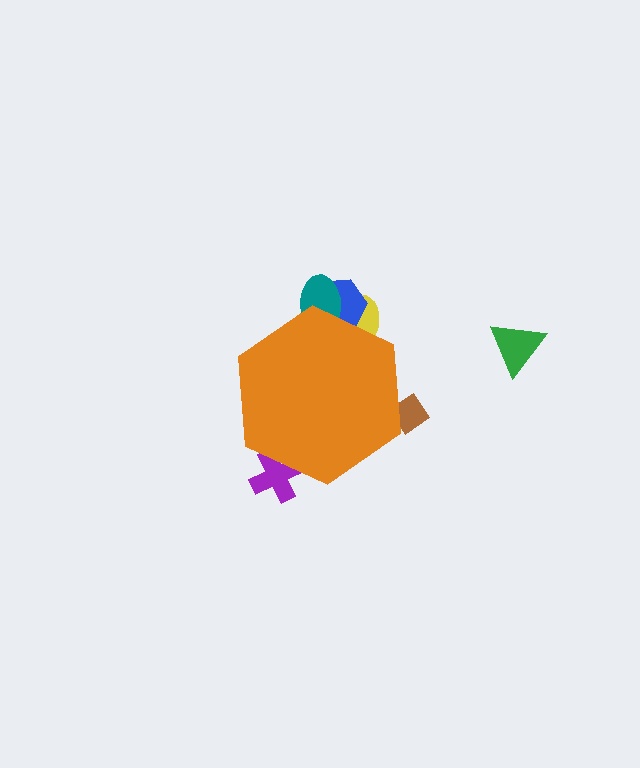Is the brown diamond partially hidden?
Yes, the brown diamond is partially hidden behind the orange hexagon.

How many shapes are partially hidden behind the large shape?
5 shapes are partially hidden.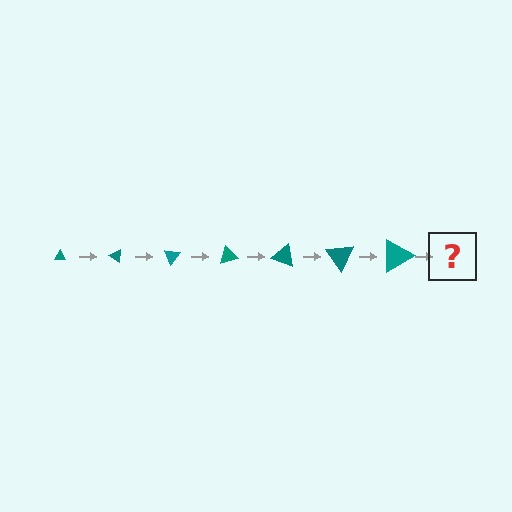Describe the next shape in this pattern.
It should be a triangle, larger than the previous one and rotated 245 degrees from the start.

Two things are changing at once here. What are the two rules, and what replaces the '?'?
The two rules are that the triangle grows larger each step and it rotates 35 degrees each step. The '?' should be a triangle, larger than the previous one and rotated 245 degrees from the start.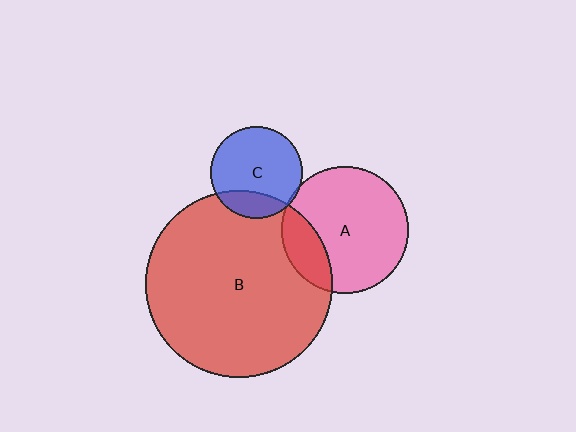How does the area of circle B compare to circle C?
Approximately 4.1 times.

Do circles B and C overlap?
Yes.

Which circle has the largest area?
Circle B (red).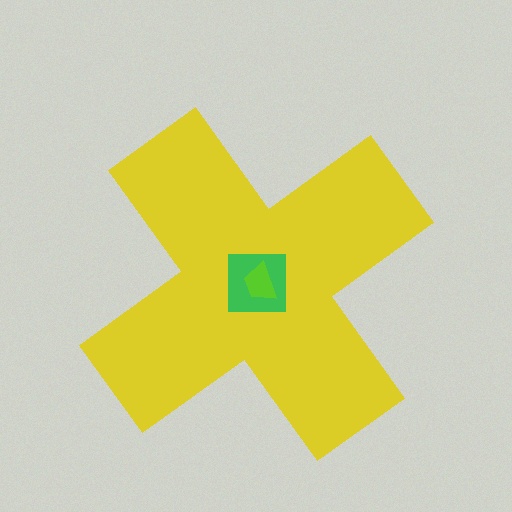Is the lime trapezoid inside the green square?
Yes.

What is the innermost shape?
The lime trapezoid.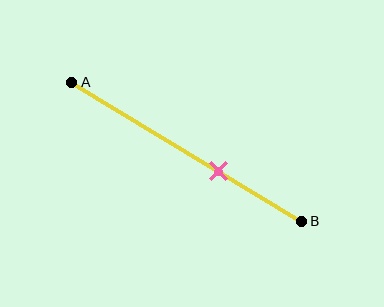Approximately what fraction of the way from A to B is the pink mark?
The pink mark is approximately 65% of the way from A to B.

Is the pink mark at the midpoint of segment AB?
No, the mark is at about 65% from A, not at the 50% midpoint.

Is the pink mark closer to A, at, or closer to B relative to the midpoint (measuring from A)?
The pink mark is closer to point B than the midpoint of segment AB.